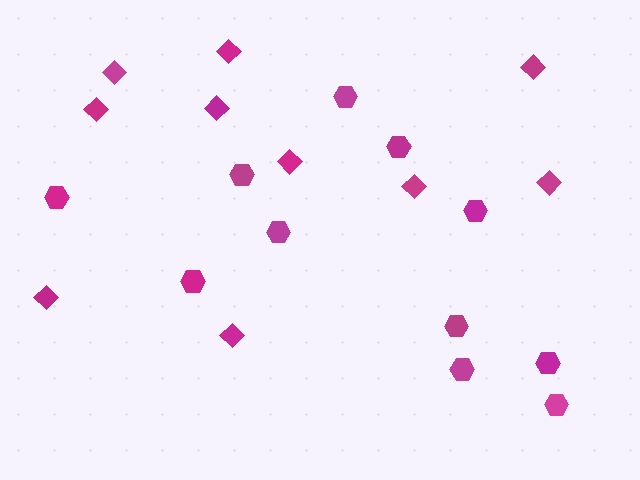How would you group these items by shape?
There are 2 groups: one group of hexagons (11) and one group of diamonds (10).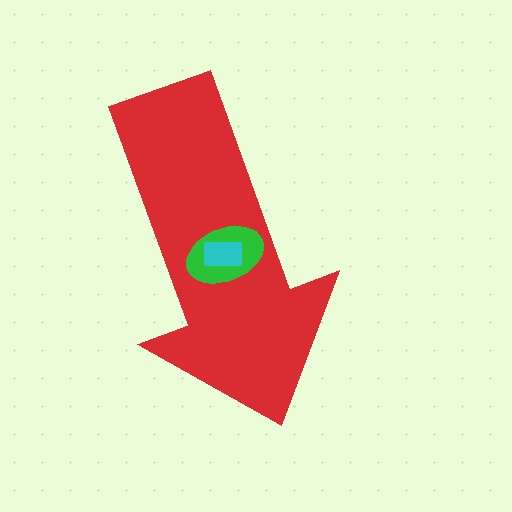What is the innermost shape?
The cyan rectangle.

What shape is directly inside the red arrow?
The green ellipse.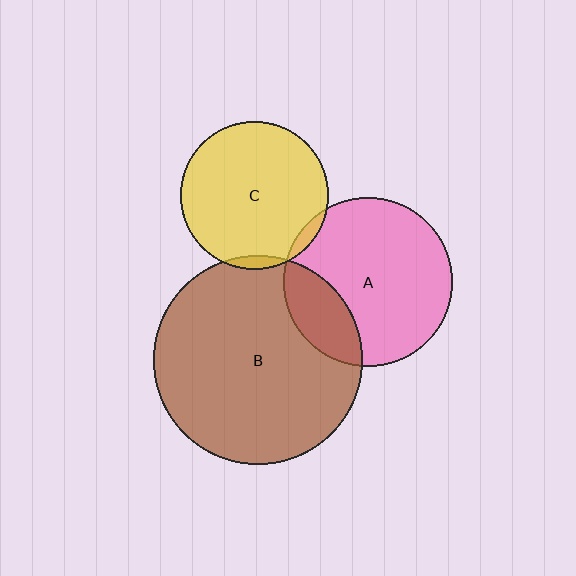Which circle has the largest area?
Circle B (brown).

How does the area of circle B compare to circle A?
Approximately 1.5 times.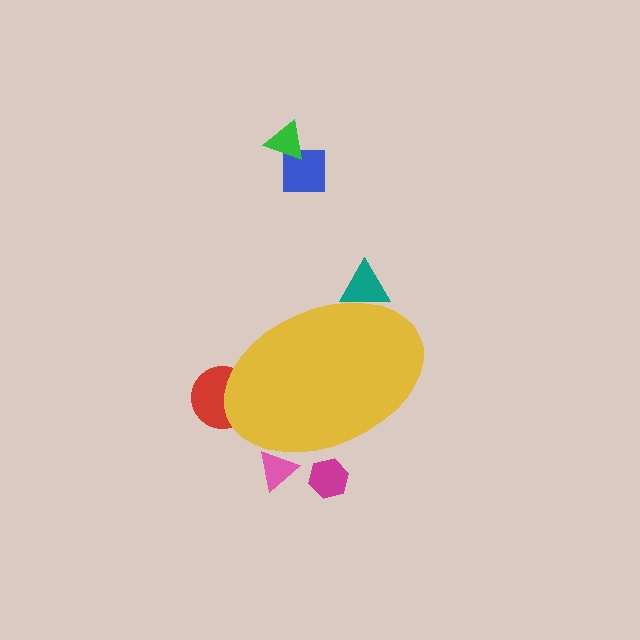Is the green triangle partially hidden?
No, the green triangle is fully visible.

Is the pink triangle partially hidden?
Yes, the pink triangle is partially hidden behind the yellow ellipse.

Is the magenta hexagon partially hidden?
Yes, the magenta hexagon is partially hidden behind the yellow ellipse.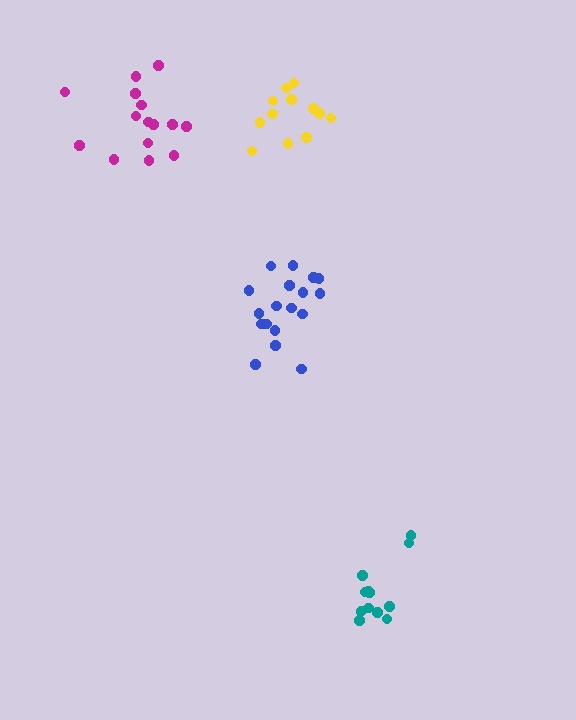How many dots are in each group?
Group 1: 18 dots, Group 2: 15 dots, Group 3: 12 dots, Group 4: 12 dots (57 total).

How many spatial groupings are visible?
There are 4 spatial groupings.